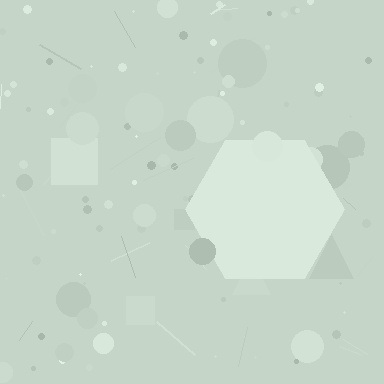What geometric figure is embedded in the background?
A hexagon is embedded in the background.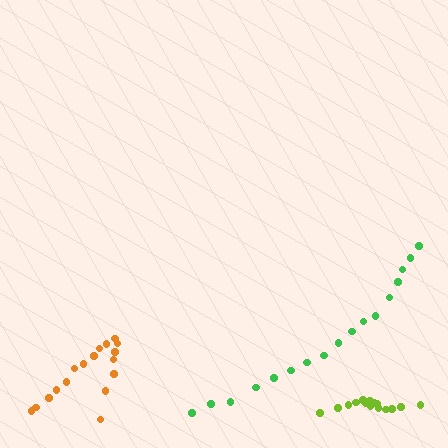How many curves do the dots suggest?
There are 3 distinct paths.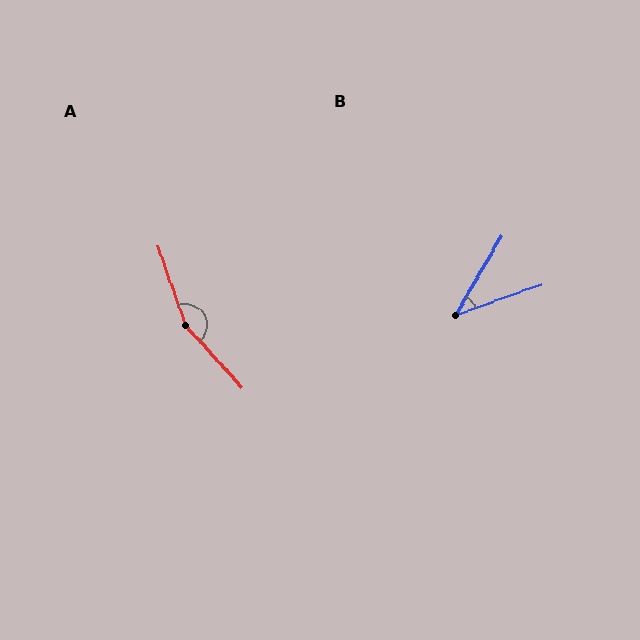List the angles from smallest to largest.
B (40°), A (157°).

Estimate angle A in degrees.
Approximately 157 degrees.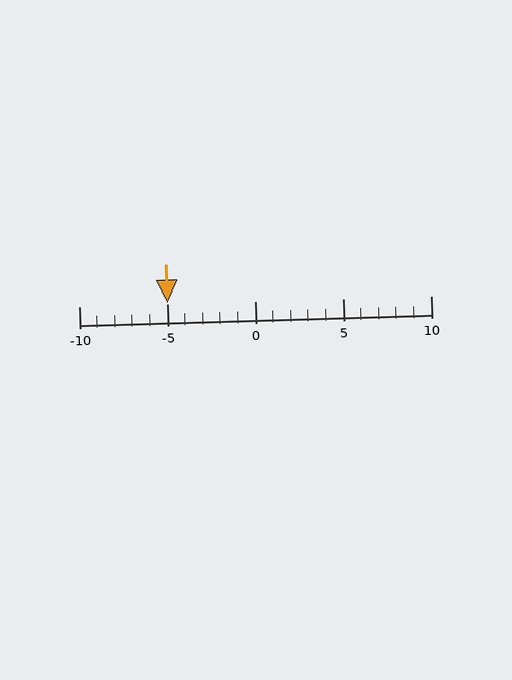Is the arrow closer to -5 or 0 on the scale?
The arrow is closer to -5.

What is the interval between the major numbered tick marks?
The major tick marks are spaced 5 units apart.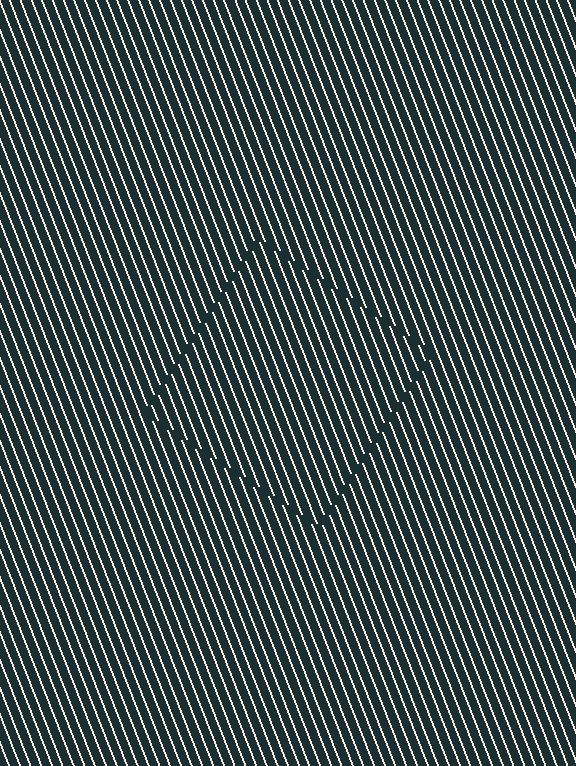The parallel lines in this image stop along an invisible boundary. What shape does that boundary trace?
An illusory square. The interior of the shape contains the same grating, shifted by half a period — the contour is defined by the phase discontinuity where line-ends from the inner and outer gratings abut.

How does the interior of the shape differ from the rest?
The interior of the shape contains the same grating, shifted by half a period — the contour is defined by the phase discontinuity where line-ends from the inner and outer gratings abut.